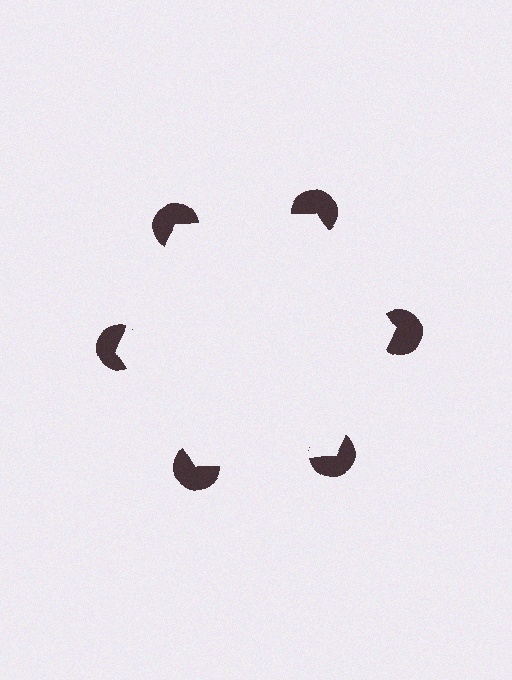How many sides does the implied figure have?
6 sides.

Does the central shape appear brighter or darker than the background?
It typically appears slightly brighter than the background, even though no actual brightness change is drawn.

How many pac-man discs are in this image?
There are 6 — one at each vertex of the illusory hexagon.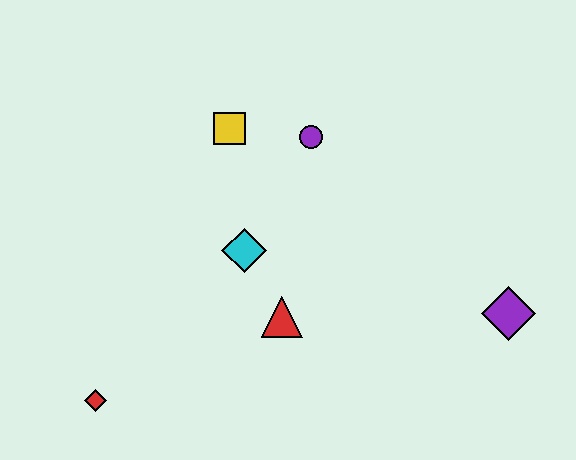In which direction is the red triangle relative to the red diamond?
The red triangle is to the right of the red diamond.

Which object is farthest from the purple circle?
The red diamond is farthest from the purple circle.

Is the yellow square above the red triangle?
Yes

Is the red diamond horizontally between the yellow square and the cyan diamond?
No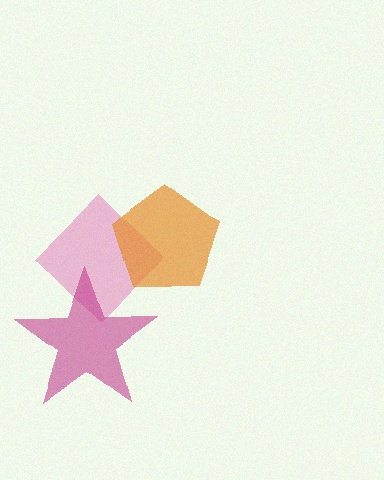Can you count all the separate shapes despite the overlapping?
Yes, there are 3 separate shapes.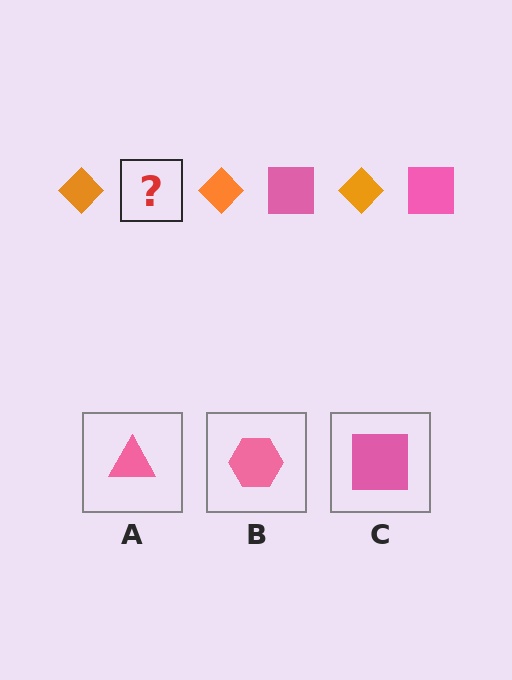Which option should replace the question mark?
Option C.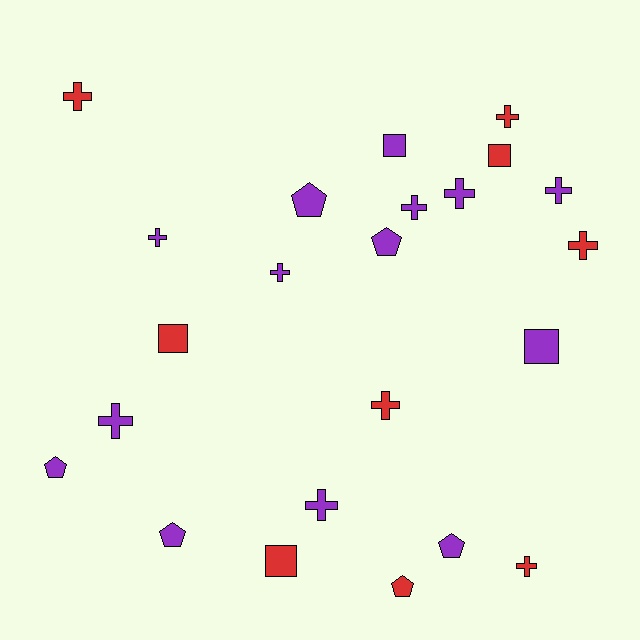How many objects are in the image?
There are 23 objects.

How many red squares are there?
There are 3 red squares.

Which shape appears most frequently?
Cross, with 12 objects.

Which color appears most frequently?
Purple, with 14 objects.